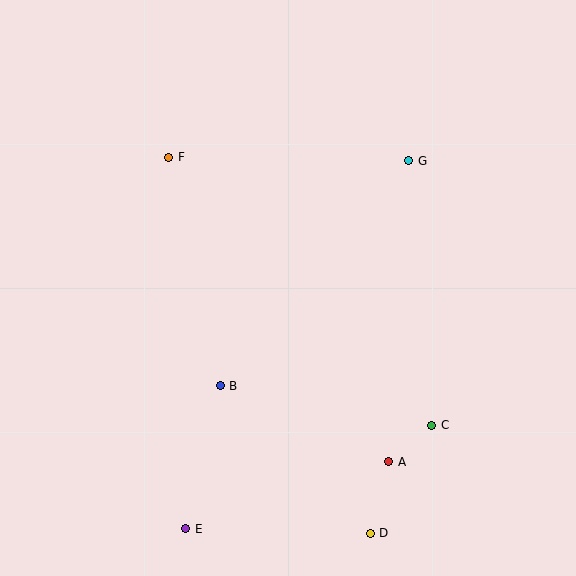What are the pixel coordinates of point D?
Point D is at (370, 533).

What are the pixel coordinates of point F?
Point F is at (169, 157).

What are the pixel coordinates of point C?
Point C is at (432, 425).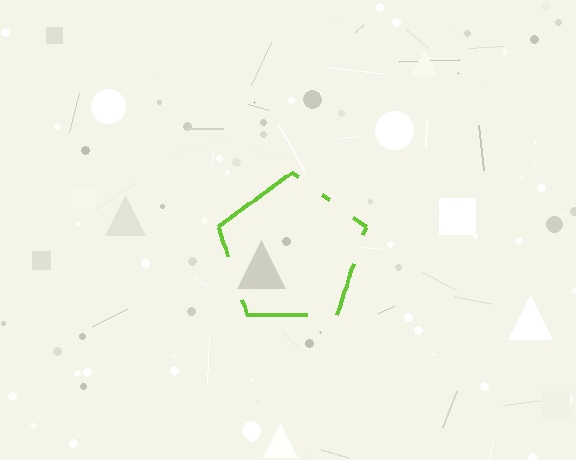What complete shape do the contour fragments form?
The contour fragments form a pentagon.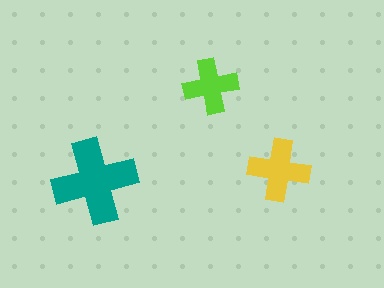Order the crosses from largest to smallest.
the teal one, the yellow one, the lime one.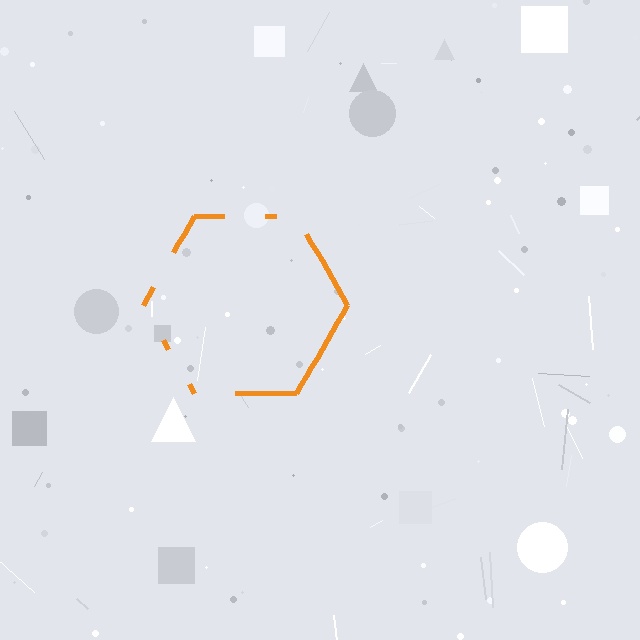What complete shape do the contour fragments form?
The contour fragments form a hexagon.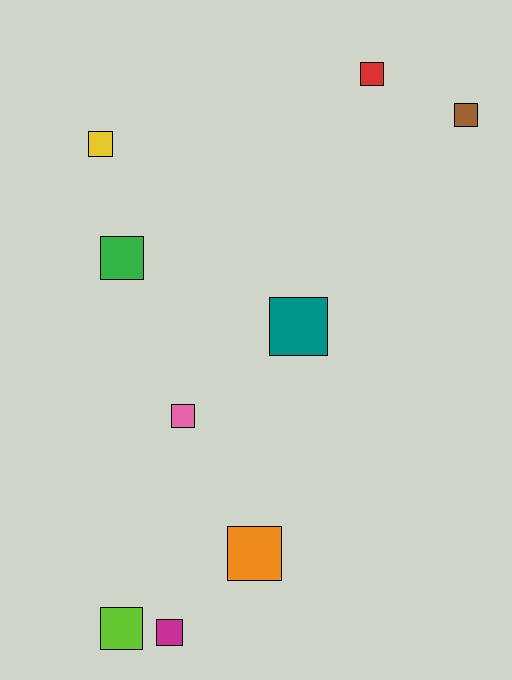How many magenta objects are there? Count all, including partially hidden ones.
There is 1 magenta object.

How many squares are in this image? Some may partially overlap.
There are 9 squares.